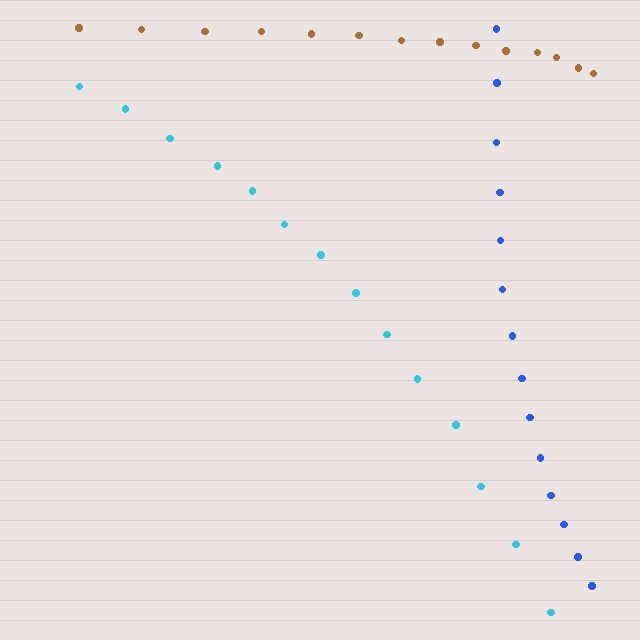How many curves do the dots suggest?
There are 3 distinct paths.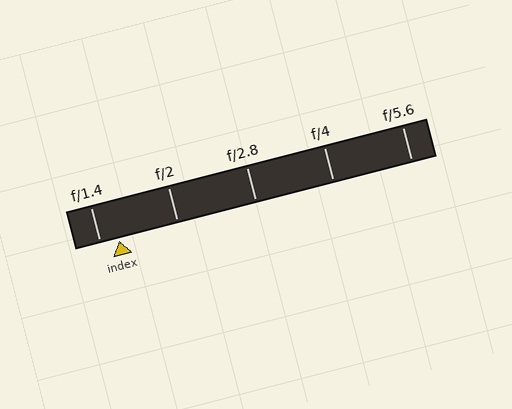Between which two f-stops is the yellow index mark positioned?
The index mark is between f/1.4 and f/2.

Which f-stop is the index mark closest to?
The index mark is closest to f/1.4.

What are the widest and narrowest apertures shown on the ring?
The widest aperture shown is f/1.4 and the narrowest is f/5.6.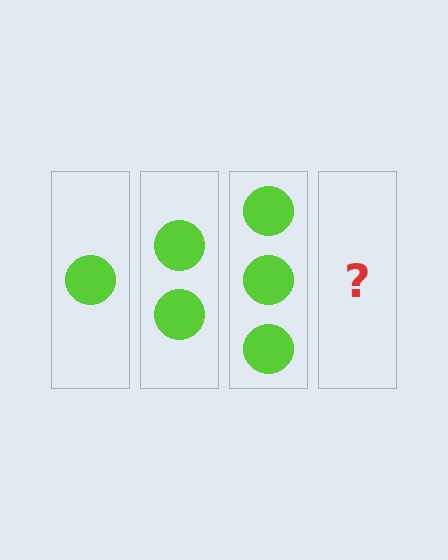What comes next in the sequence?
The next element should be 4 circles.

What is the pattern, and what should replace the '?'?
The pattern is that each step adds one more circle. The '?' should be 4 circles.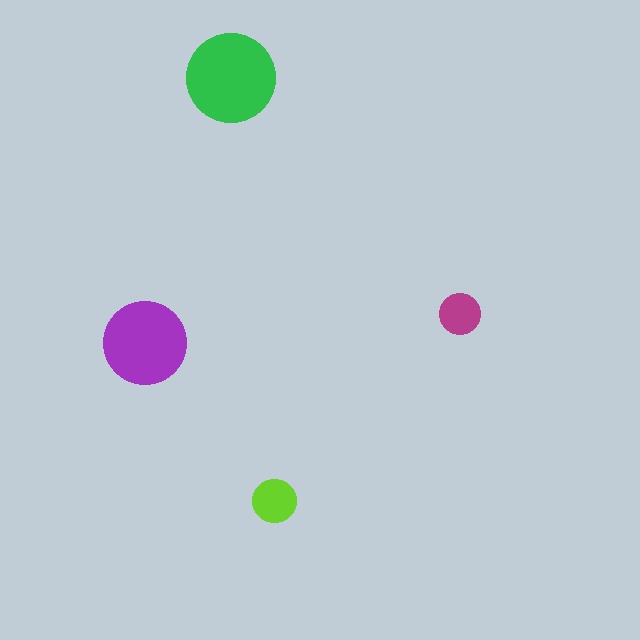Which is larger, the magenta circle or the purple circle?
The purple one.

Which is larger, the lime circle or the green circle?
The green one.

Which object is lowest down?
The lime circle is bottommost.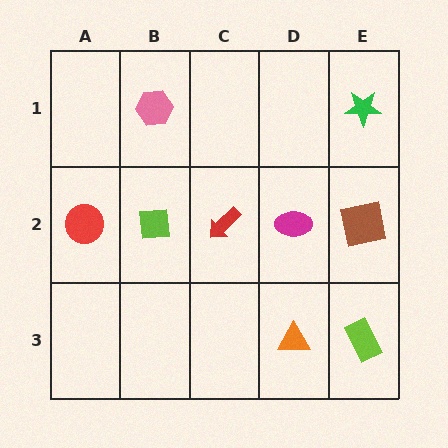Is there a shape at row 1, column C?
No, that cell is empty.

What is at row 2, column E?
A brown square.